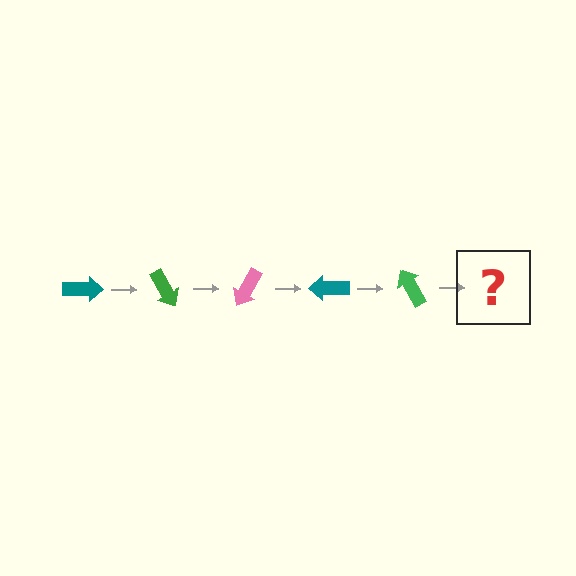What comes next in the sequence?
The next element should be a pink arrow, rotated 300 degrees from the start.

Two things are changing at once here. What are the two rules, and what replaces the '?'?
The two rules are that it rotates 60 degrees each step and the color cycles through teal, green, and pink. The '?' should be a pink arrow, rotated 300 degrees from the start.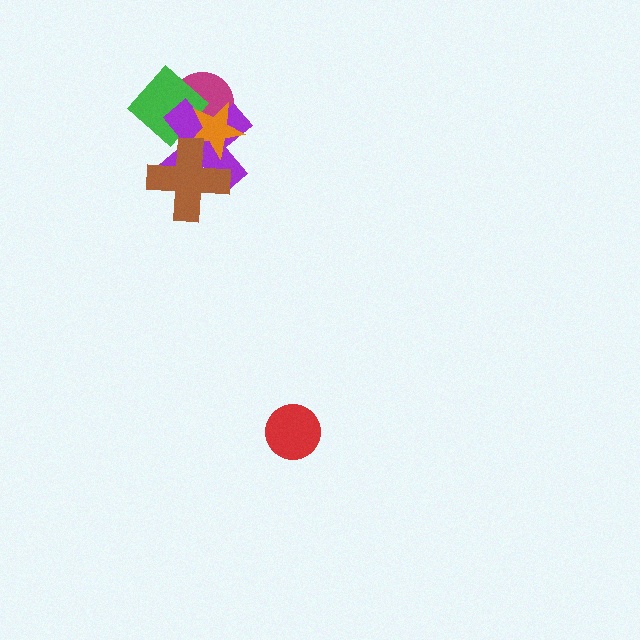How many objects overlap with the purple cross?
4 objects overlap with the purple cross.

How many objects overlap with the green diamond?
3 objects overlap with the green diamond.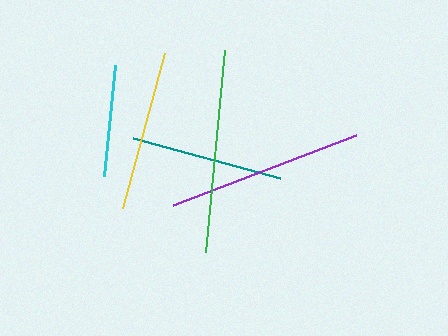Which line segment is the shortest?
The cyan line is the shortest at approximately 112 pixels.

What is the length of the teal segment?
The teal segment is approximately 152 pixels long.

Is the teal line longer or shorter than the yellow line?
The yellow line is longer than the teal line.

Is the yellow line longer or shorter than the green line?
The green line is longer than the yellow line.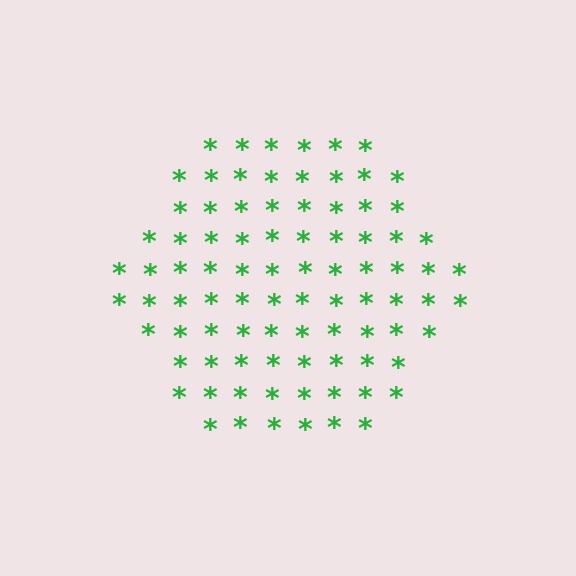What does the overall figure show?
The overall figure shows a hexagon.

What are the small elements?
The small elements are asterisks.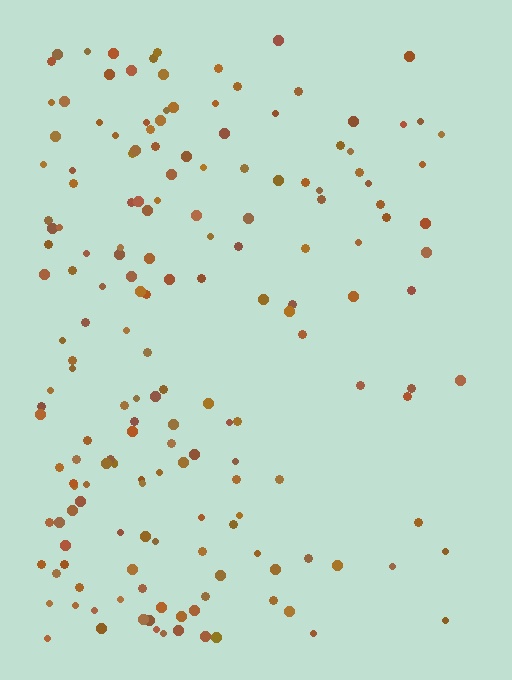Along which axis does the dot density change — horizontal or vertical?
Horizontal.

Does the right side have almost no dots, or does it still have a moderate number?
Still a moderate number, just noticeably fewer than the left.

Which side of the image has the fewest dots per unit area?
The right.